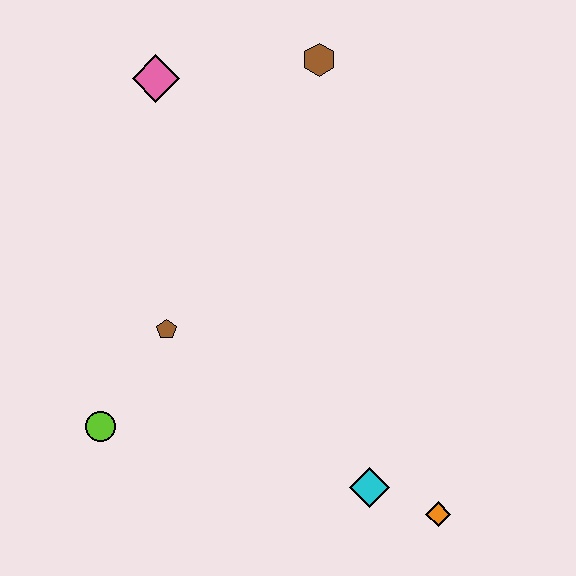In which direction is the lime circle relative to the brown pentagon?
The lime circle is below the brown pentagon.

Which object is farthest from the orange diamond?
The pink diamond is farthest from the orange diamond.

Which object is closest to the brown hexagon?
The pink diamond is closest to the brown hexagon.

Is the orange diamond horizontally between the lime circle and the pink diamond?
No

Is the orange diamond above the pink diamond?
No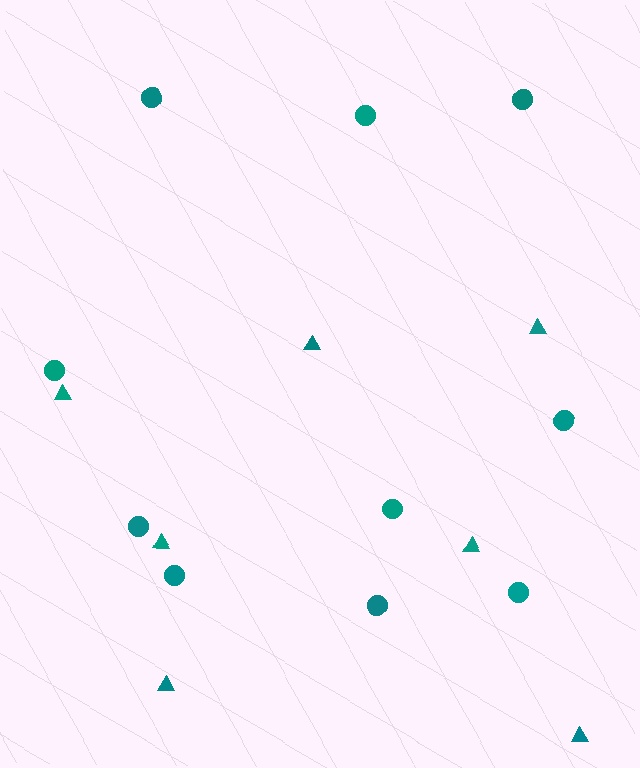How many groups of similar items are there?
There are 2 groups: one group of circles (10) and one group of triangles (7).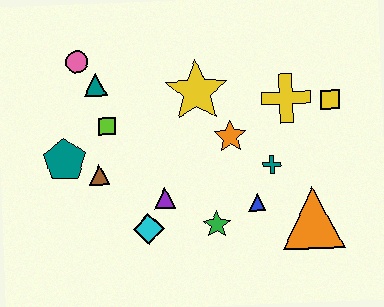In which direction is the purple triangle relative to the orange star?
The purple triangle is to the left of the orange star.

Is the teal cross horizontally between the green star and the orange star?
No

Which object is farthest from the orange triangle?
The pink circle is farthest from the orange triangle.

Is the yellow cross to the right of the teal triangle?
Yes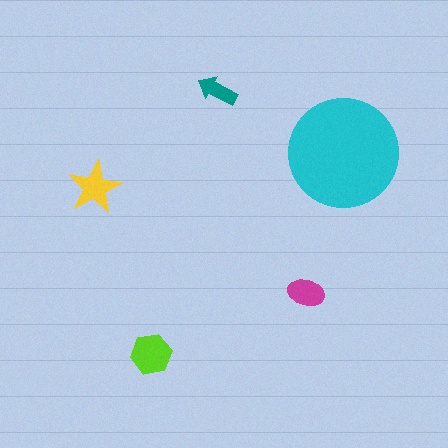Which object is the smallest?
The teal arrow.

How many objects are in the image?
There are 5 objects in the image.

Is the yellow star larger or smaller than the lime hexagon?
Smaller.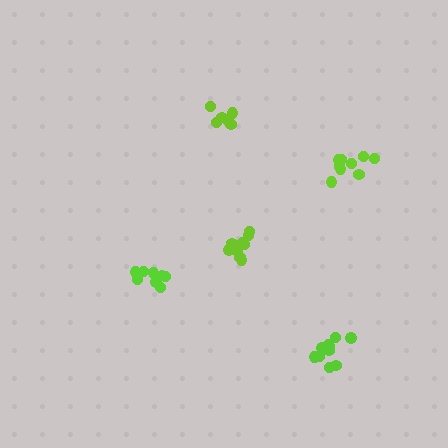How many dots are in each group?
Group 1: 9 dots, Group 2: 10 dots, Group 3: 8 dots, Group 4: 6 dots, Group 5: 10 dots (43 total).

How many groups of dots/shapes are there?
There are 5 groups.